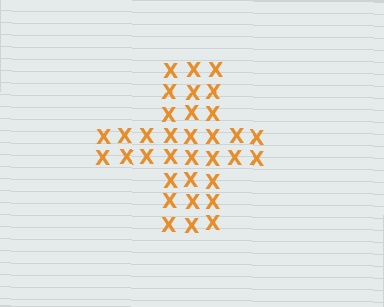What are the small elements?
The small elements are letter X's.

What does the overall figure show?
The overall figure shows a cross.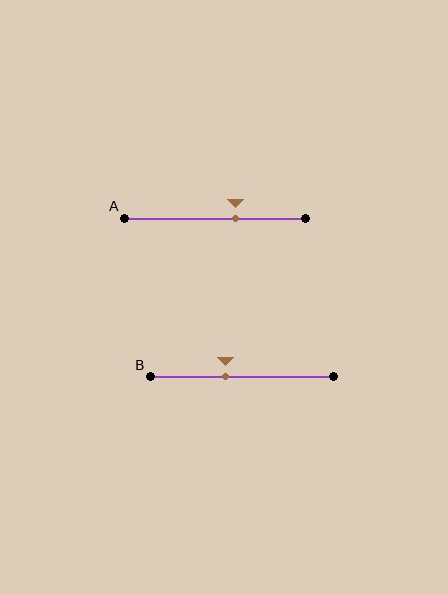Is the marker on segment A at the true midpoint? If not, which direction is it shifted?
No, the marker on segment A is shifted to the right by about 12% of the segment length.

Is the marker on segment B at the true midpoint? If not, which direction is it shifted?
No, the marker on segment B is shifted to the left by about 9% of the segment length.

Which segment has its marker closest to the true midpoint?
Segment B has its marker closest to the true midpoint.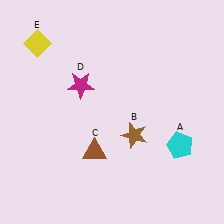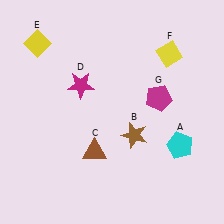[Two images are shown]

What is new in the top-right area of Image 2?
A magenta pentagon (G) was added in the top-right area of Image 2.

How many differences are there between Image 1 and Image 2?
There are 2 differences between the two images.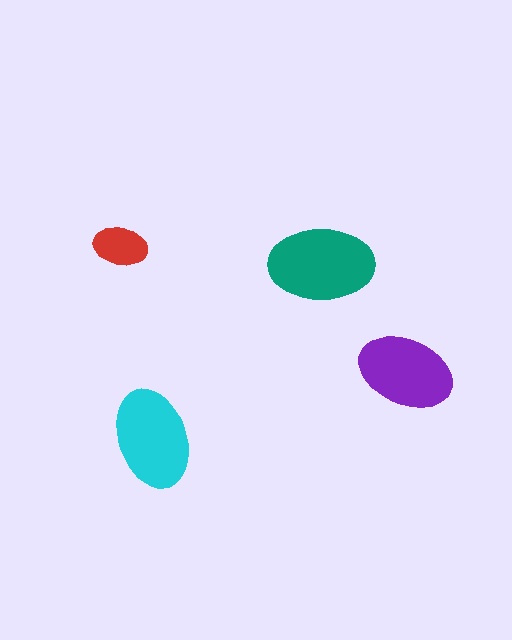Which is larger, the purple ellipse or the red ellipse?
The purple one.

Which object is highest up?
The red ellipse is topmost.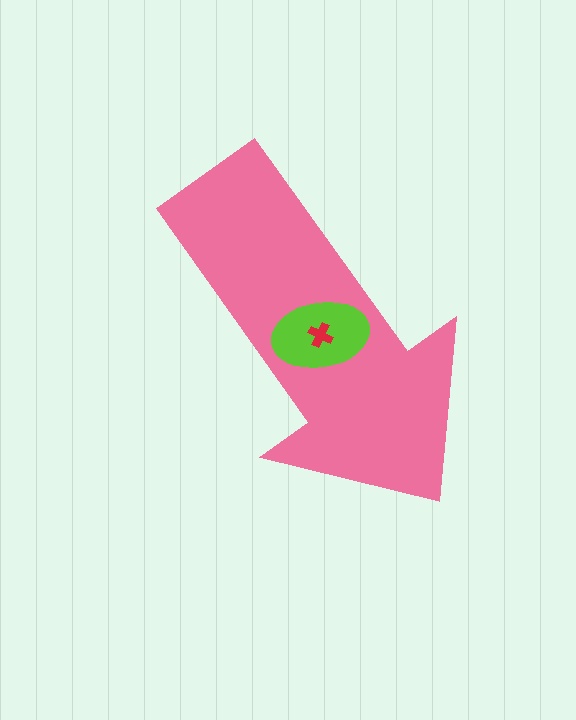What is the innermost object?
The red cross.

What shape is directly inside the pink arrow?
The lime ellipse.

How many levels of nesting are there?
3.